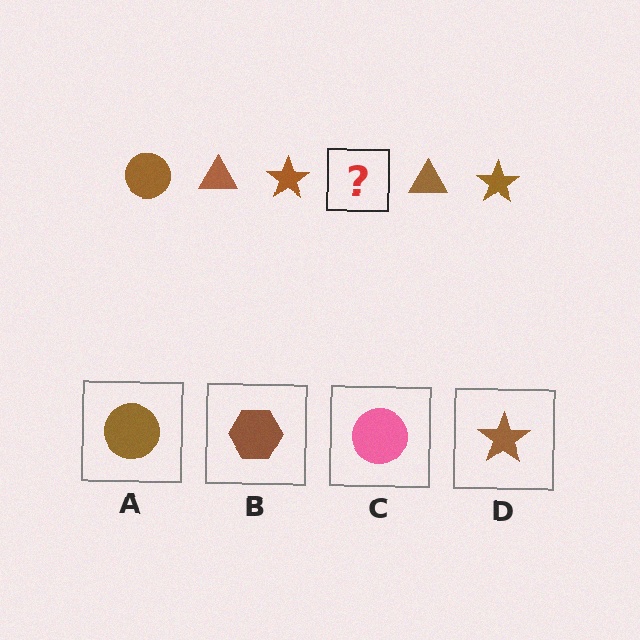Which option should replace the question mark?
Option A.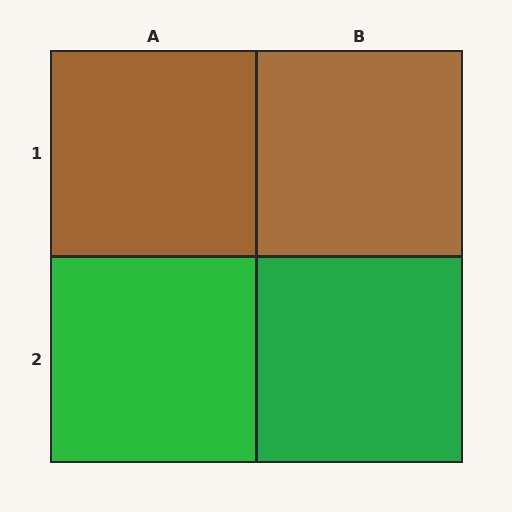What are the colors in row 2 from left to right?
Green, green.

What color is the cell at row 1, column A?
Brown.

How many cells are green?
2 cells are green.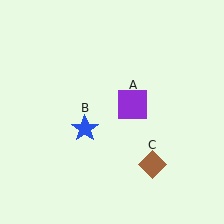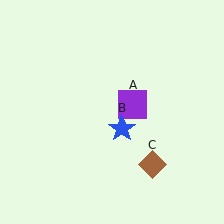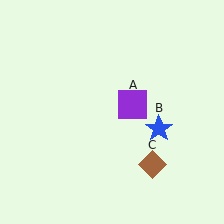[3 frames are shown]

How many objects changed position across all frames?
1 object changed position: blue star (object B).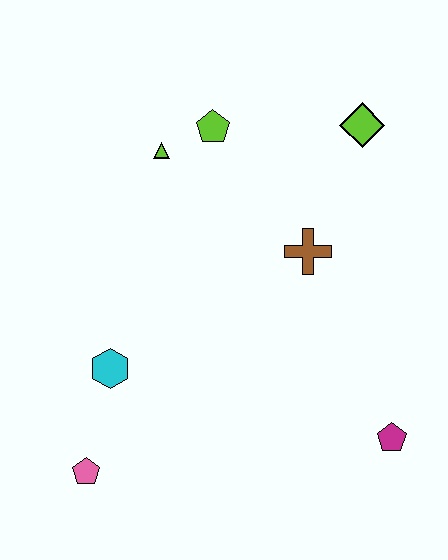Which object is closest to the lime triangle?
The lime pentagon is closest to the lime triangle.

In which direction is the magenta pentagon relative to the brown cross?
The magenta pentagon is below the brown cross.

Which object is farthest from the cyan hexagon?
The lime diamond is farthest from the cyan hexagon.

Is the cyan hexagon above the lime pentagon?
No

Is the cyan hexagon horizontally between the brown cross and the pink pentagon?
Yes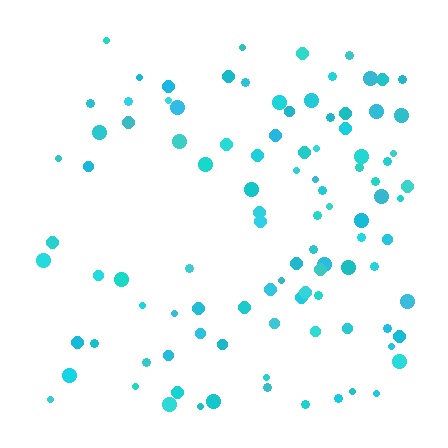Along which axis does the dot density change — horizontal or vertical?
Horizontal.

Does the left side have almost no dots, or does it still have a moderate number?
Still a moderate number, just noticeably fewer than the right.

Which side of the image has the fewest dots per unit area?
The left.